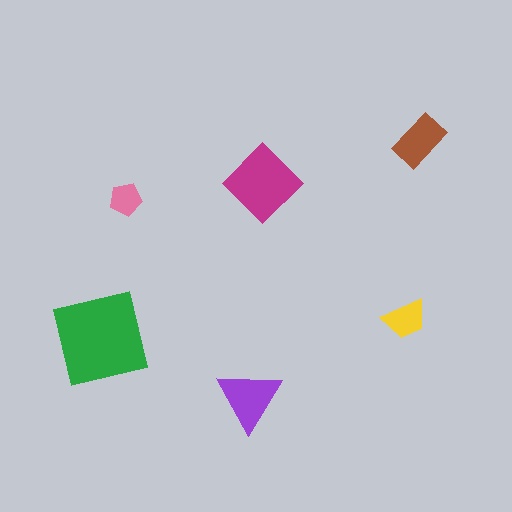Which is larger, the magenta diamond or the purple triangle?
The magenta diamond.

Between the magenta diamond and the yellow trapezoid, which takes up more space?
The magenta diamond.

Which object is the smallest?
The pink pentagon.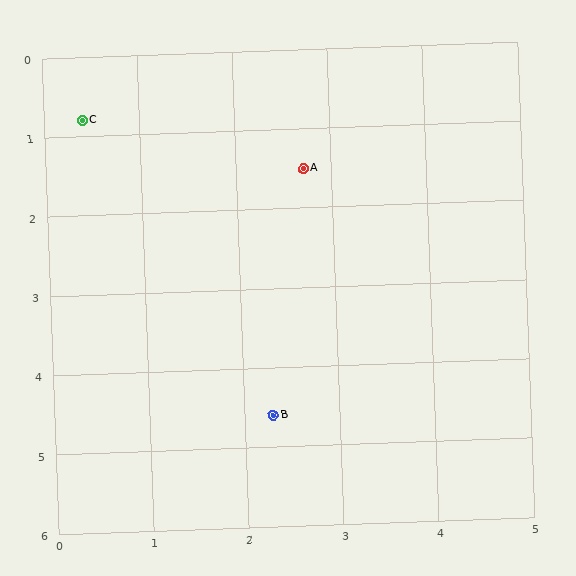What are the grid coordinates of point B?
Point B is at approximately (2.3, 4.6).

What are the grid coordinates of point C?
Point C is at approximately (0.4, 0.8).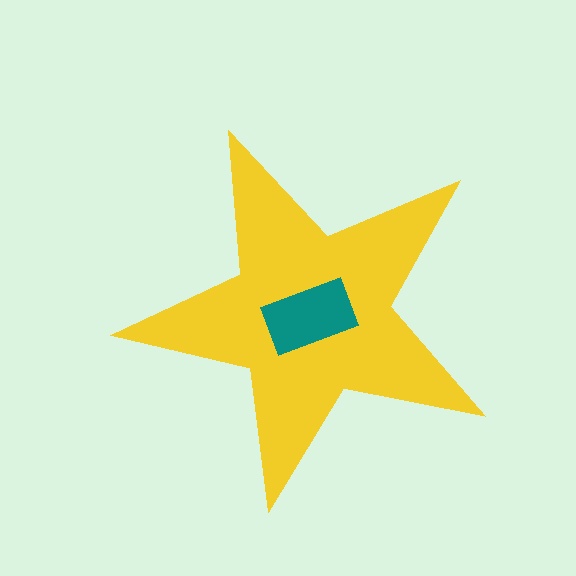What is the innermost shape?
The teal rectangle.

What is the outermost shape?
The yellow star.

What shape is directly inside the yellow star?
The teal rectangle.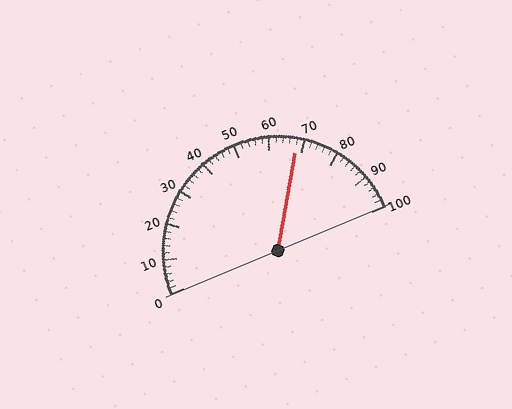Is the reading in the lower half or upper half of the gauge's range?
The reading is in the upper half of the range (0 to 100).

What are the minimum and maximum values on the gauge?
The gauge ranges from 0 to 100.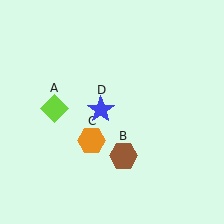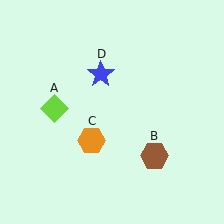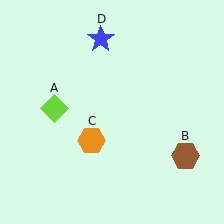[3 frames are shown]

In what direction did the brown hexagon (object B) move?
The brown hexagon (object B) moved right.